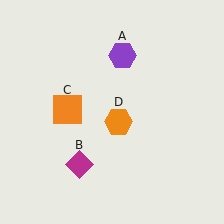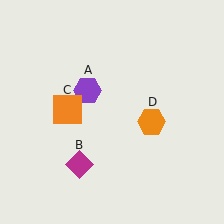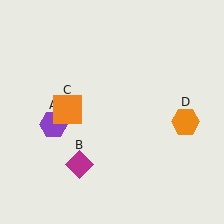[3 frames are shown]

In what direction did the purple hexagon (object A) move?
The purple hexagon (object A) moved down and to the left.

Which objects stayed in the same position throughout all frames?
Magenta diamond (object B) and orange square (object C) remained stationary.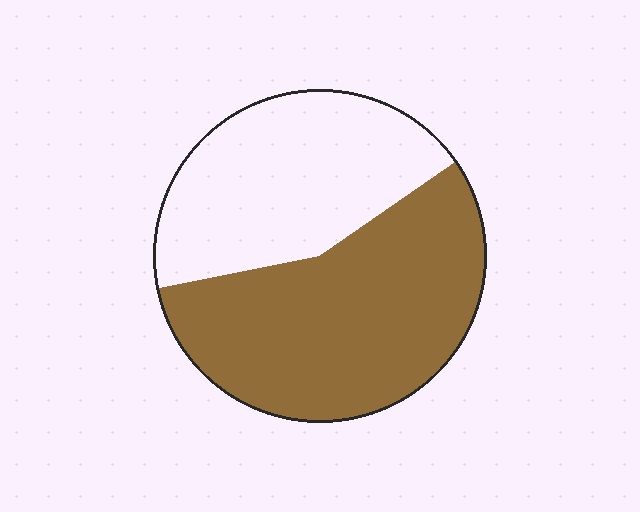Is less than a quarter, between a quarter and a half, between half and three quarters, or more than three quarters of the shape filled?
Between half and three quarters.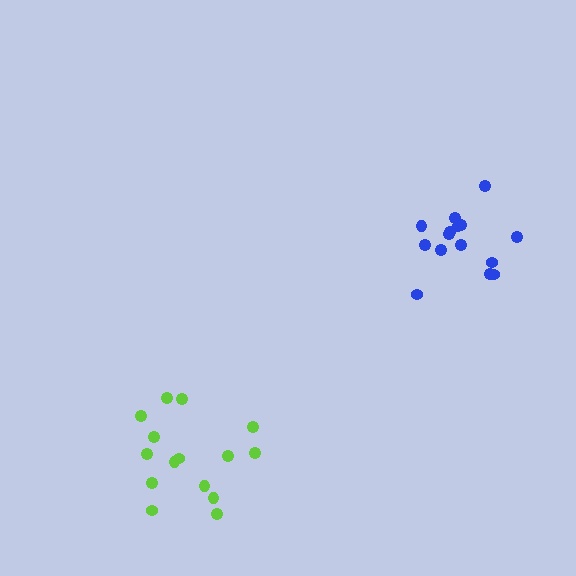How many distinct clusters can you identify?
There are 2 distinct clusters.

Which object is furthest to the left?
The lime cluster is leftmost.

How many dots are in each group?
Group 1: 15 dots, Group 2: 15 dots (30 total).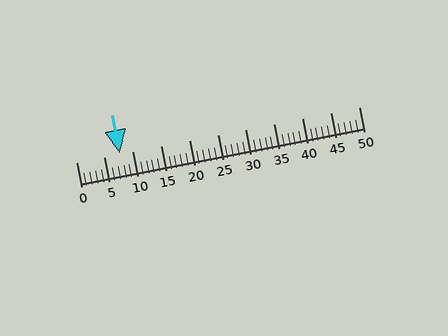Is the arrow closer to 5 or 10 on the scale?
The arrow is closer to 10.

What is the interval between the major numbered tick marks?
The major tick marks are spaced 5 units apart.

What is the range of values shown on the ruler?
The ruler shows values from 0 to 50.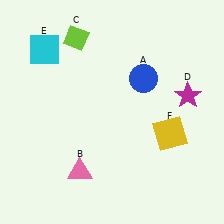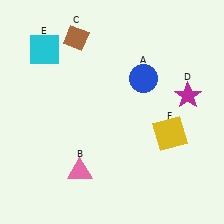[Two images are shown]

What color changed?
The diamond (C) changed from lime in Image 1 to brown in Image 2.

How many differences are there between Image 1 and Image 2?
There is 1 difference between the two images.